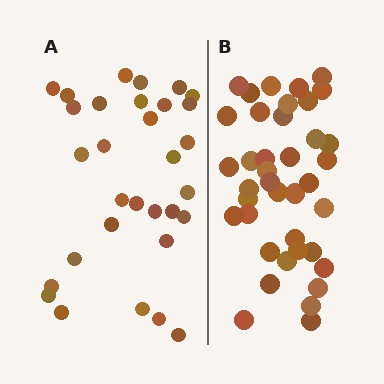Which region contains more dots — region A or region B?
Region B (the right region) has more dots.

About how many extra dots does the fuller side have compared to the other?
Region B has roughly 8 or so more dots than region A.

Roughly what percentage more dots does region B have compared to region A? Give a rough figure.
About 25% more.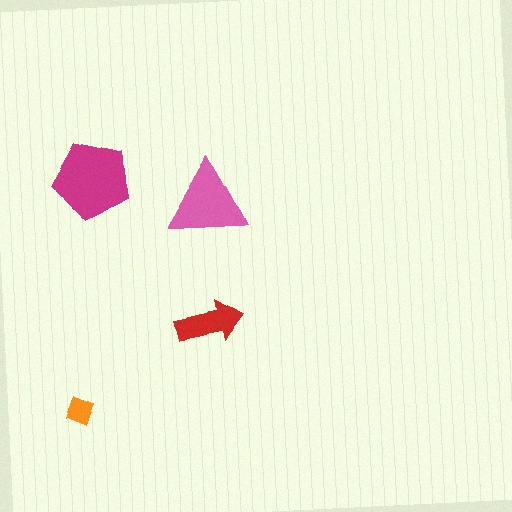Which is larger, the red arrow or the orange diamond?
The red arrow.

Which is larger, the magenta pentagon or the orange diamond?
The magenta pentagon.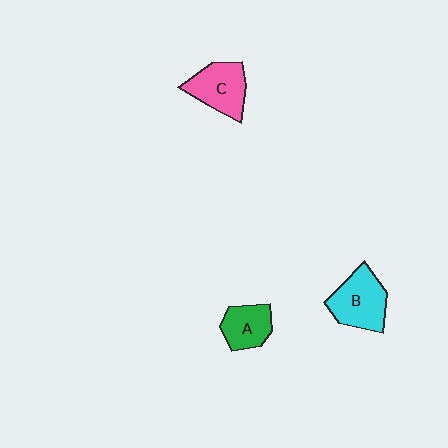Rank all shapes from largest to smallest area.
From largest to smallest: B (cyan), C (pink), A (green).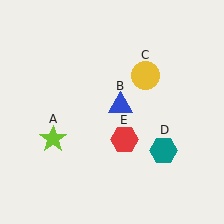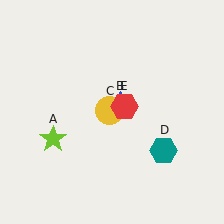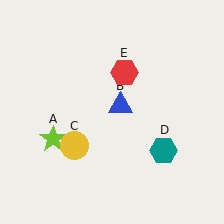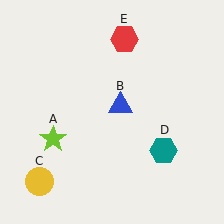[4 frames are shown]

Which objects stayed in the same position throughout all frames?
Lime star (object A) and blue triangle (object B) and teal hexagon (object D) remained stationary.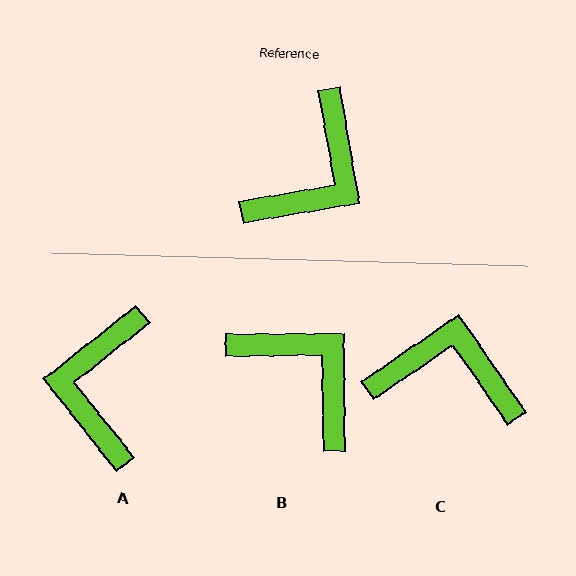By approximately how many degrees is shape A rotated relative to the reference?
Approximately 151 degrees clockwise.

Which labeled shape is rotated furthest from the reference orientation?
A, about 151 degrees away.